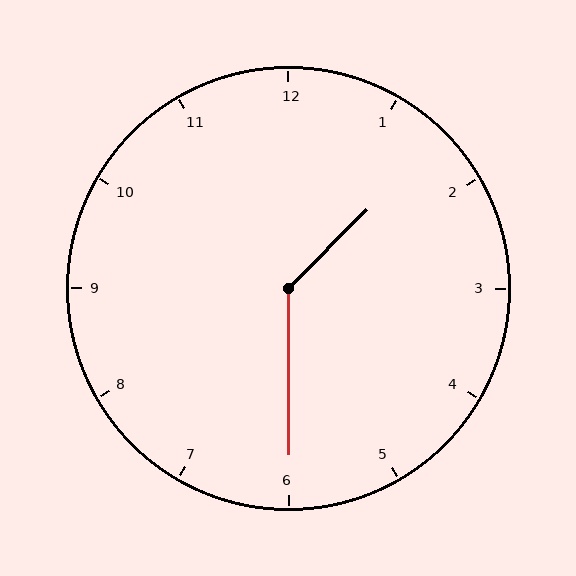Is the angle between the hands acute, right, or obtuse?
It is obtuse.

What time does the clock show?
1:30.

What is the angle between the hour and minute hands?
Approximately 135 degrees.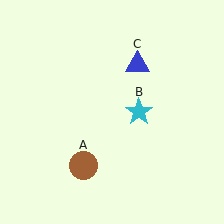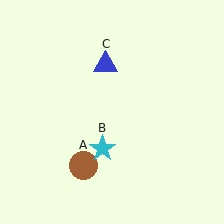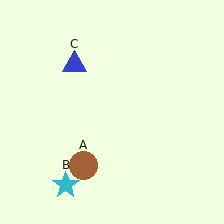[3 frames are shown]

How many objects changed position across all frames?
2 objects changed position: cyan star (object B), blue triangle (object C).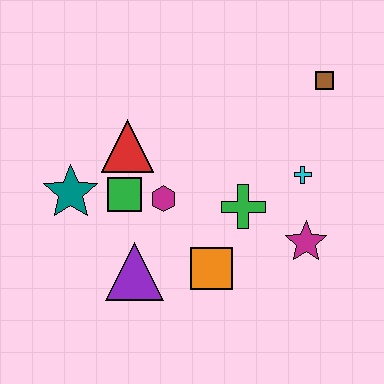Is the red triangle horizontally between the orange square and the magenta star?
No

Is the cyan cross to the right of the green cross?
Yes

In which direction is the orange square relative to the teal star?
The orange square is to the right of the teal star.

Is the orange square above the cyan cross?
No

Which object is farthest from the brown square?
The teal star is farthest from the brown square.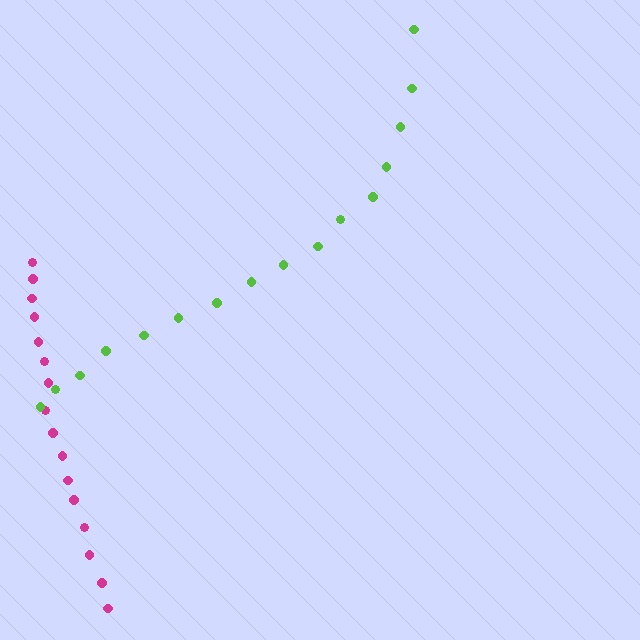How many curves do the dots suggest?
There are 2 distinct paths.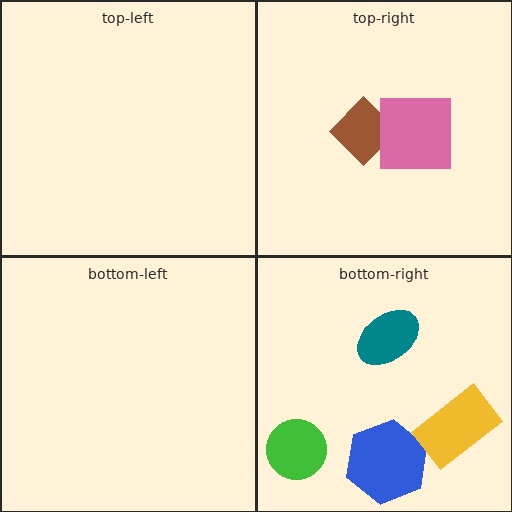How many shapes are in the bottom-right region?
4.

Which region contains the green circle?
The bottom-right region.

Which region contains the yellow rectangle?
The bottom-right region.